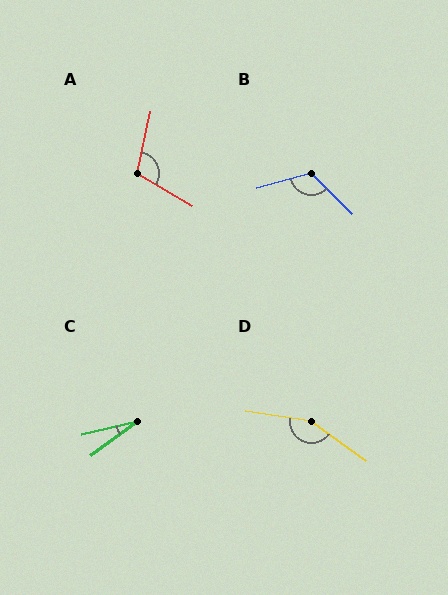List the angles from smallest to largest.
C (23°), A (108°), B (120°), D (152°).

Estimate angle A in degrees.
Approximately 108 degrees.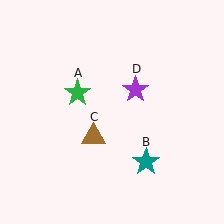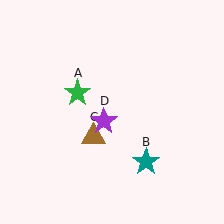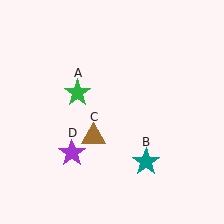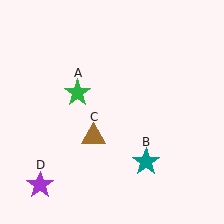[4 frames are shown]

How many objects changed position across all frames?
1 object changed position: purple star (object D).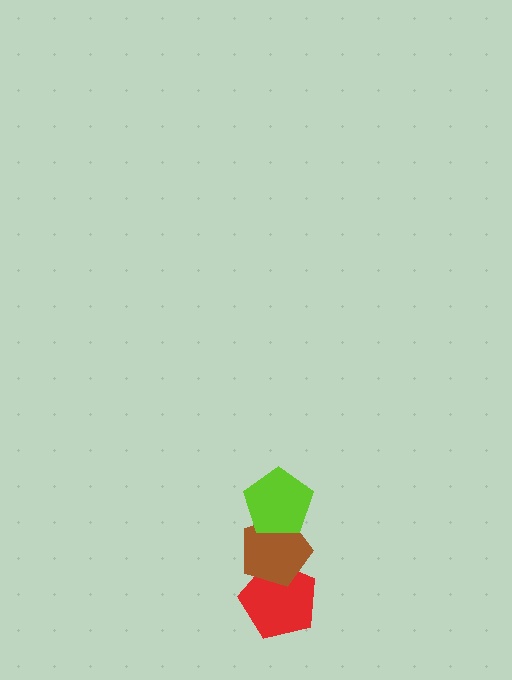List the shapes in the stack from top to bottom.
From top to bottom: the lime pentagon, the brown pentagon, the red pentagon.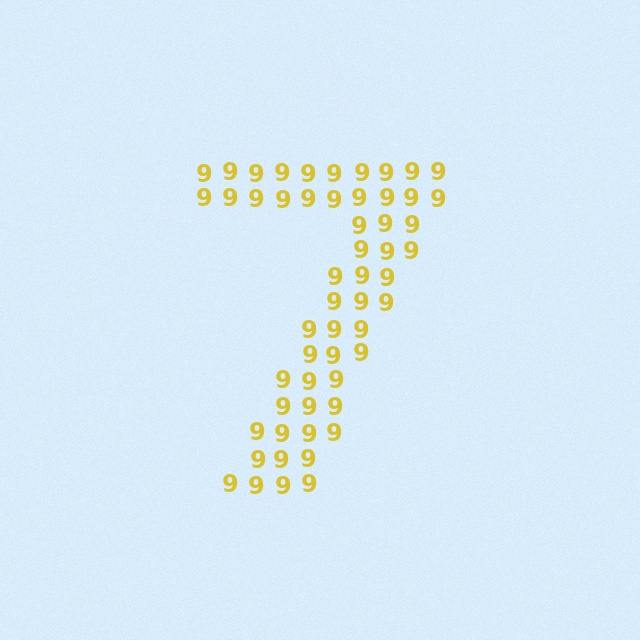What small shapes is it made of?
It is made of small digit 9's.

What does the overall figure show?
The overall figure shows the digit 7.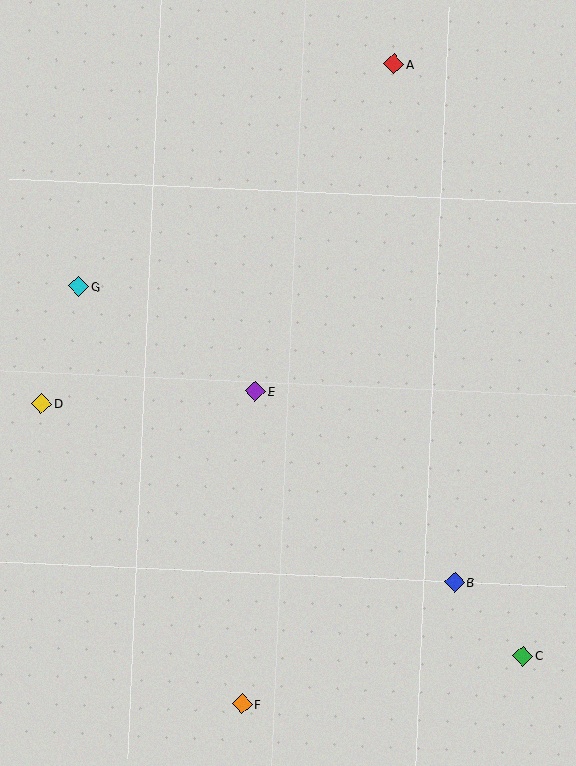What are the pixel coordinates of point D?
Point D is at (42, 403).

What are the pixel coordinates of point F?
Point F is at (242, 704).